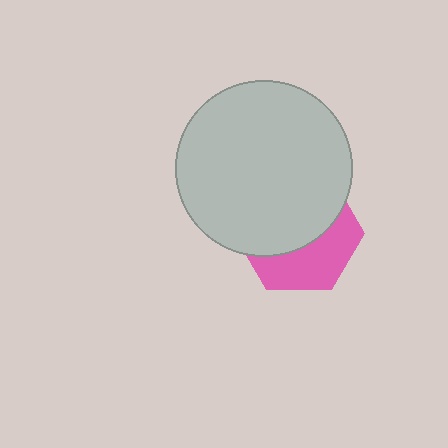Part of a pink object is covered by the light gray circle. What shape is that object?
It is a hexagon.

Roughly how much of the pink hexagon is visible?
A small part of it is visible (roughly 41%).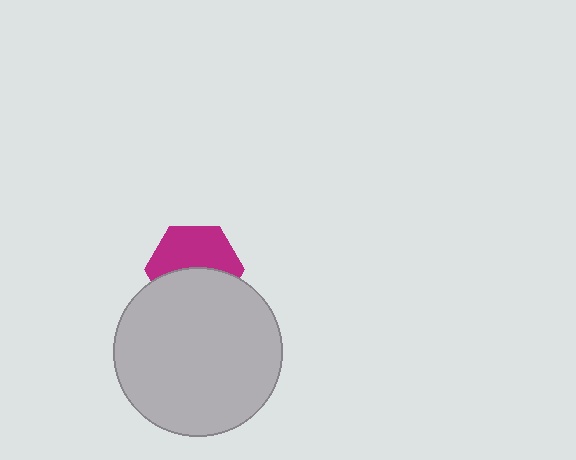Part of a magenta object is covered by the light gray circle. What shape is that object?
It is a hexagon.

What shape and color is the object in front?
The object in front is a light gray circle.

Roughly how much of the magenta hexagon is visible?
About half of it is visible (roughly 53%).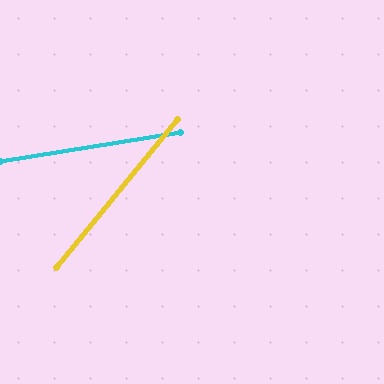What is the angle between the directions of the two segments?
Approximately 41 degrees.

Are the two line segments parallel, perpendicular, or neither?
Neither parallel nor perpendicular — they differ by about 41°.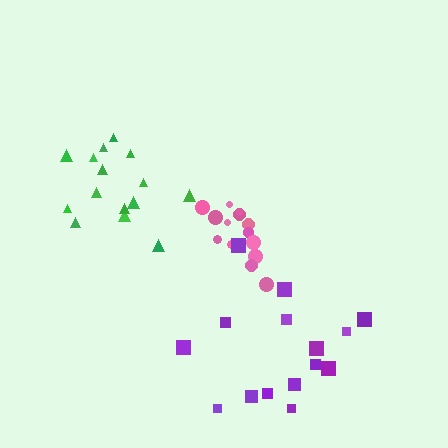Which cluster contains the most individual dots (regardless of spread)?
Purple (15).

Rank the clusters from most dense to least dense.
pink, green, purple.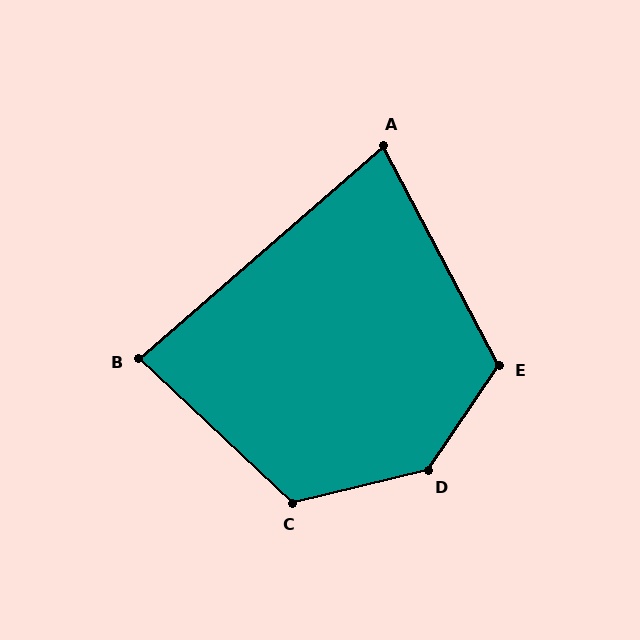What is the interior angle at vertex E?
Approximately 118 degrees (obtuse).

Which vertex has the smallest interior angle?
A, at approximately 77 degrees.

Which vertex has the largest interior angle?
D, at approximately 138 degrees.